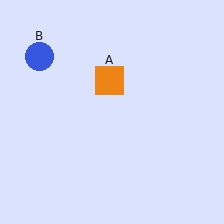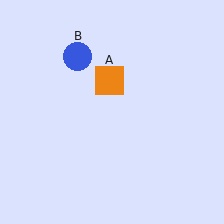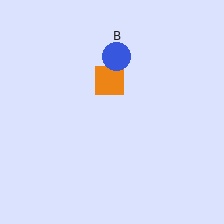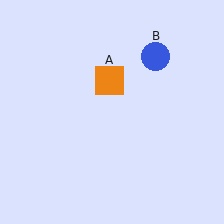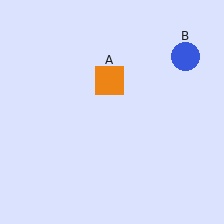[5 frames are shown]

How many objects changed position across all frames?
1 object changed position: blue circle (object B).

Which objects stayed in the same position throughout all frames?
Orange square (object A) remained stationary.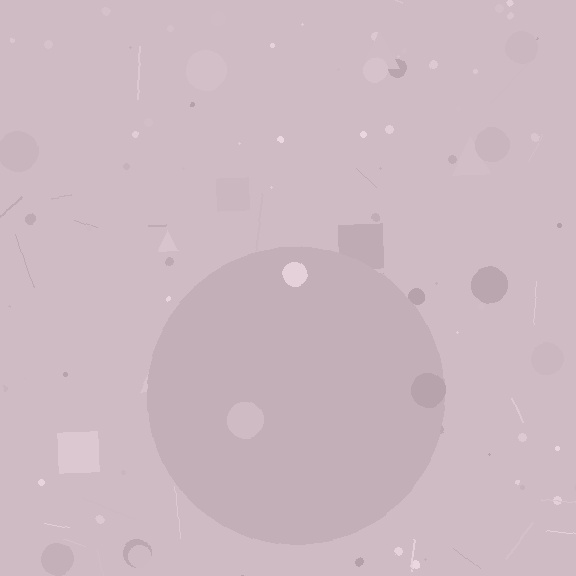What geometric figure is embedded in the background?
A circle is embedded in the background.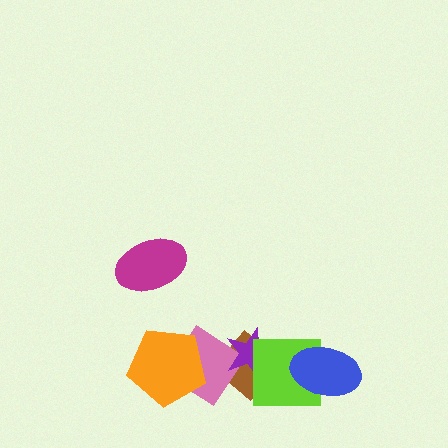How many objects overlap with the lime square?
3 objects overlap with the lime square.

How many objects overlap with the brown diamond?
3 objects overlap with the brown diamond.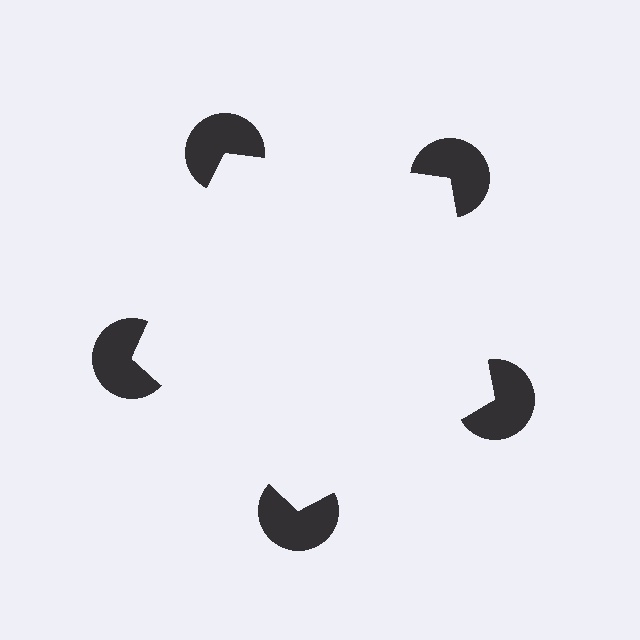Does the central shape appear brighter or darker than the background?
It typically appears slightly brighter than the background, even though no actual brightness change is drawn.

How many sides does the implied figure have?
5 sides.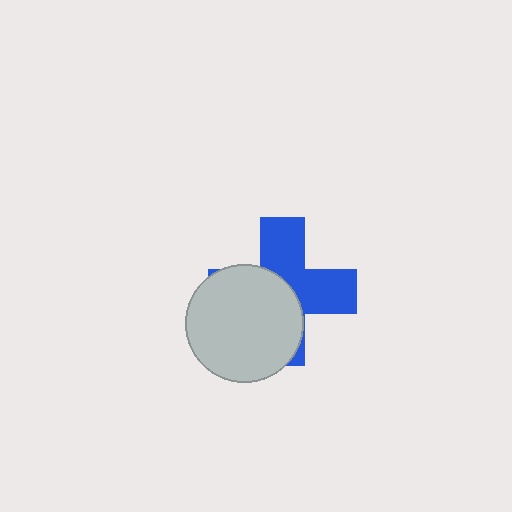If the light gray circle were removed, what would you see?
You would see the complete blue cross.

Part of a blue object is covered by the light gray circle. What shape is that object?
It is a cross.